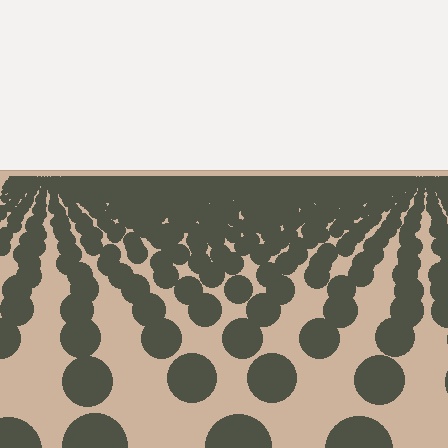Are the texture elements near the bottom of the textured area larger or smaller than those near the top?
Larger. Near the bottom, elements are closer to the viewer and appear at a bigger on-screen size.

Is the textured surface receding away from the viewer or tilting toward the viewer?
The surface is receding away from the viewer. Texture elements get smaller and denser toward the top.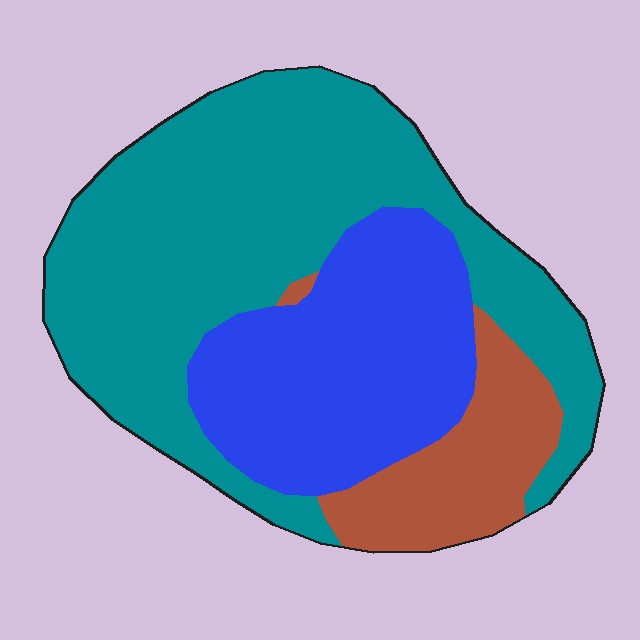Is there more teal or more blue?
Teal.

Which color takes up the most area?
Teal, at roughly 55%.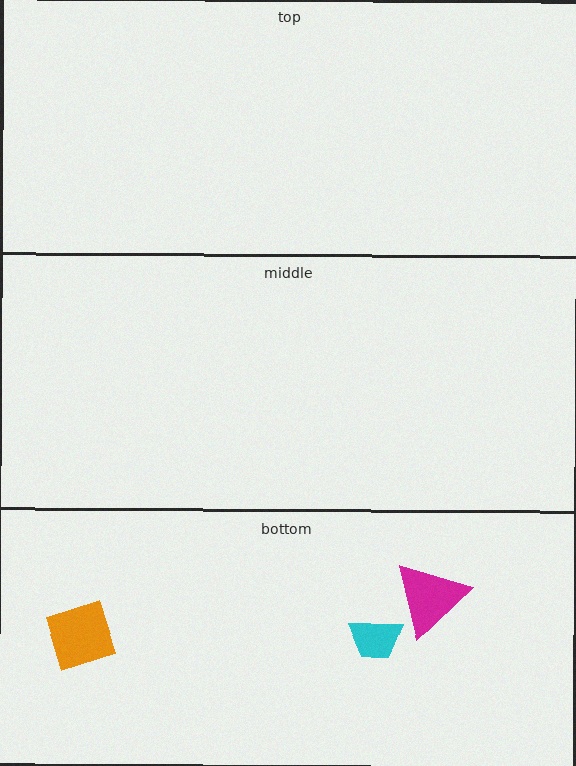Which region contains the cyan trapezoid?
The bottom region.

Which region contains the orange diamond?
The bottom region.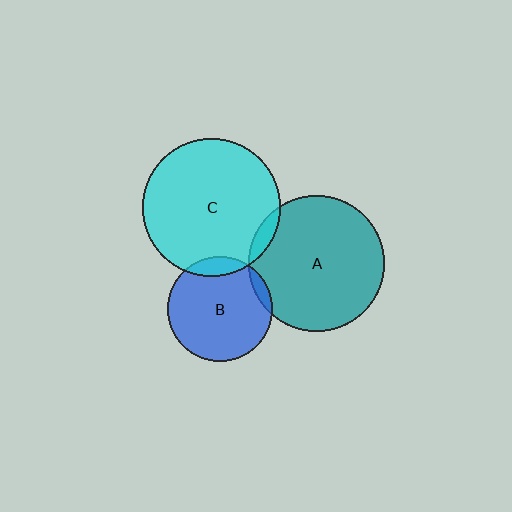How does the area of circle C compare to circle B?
Approximately 1.7 times.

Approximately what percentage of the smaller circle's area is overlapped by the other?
Approximately 10%.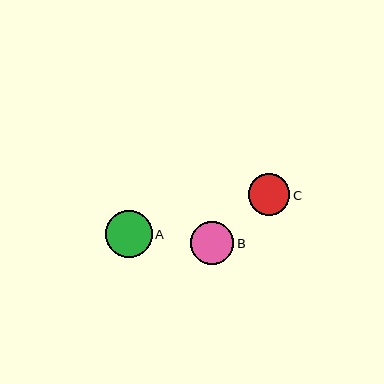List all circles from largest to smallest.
From largest to smallest: A, B, C.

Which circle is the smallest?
Circle C is the smallest with a size of approximately 42 pixels.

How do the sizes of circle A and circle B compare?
Circle A and circle B are approximately the same size.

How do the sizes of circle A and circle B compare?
Circle A and circle B are approximately the same size.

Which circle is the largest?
Circle A is the largest with a size of approximately 47 pixels.